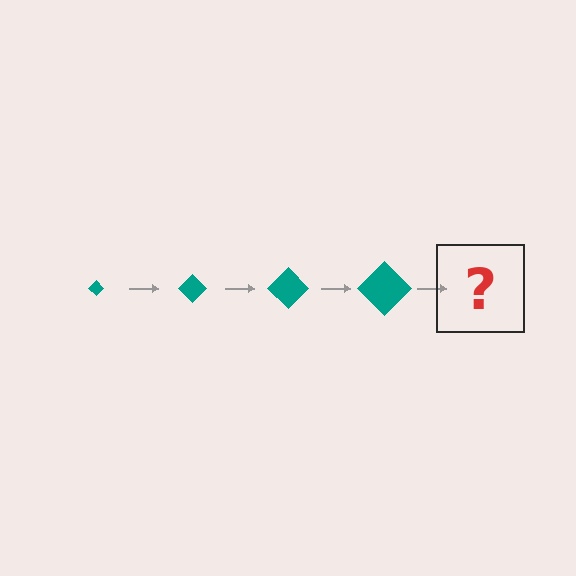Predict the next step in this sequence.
The next step is a teal diamond, larger than the previous one.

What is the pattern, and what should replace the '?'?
The pattern is that the diamond gets progressively larger each step. The '?' should be a teal diamond, larger than the previous one.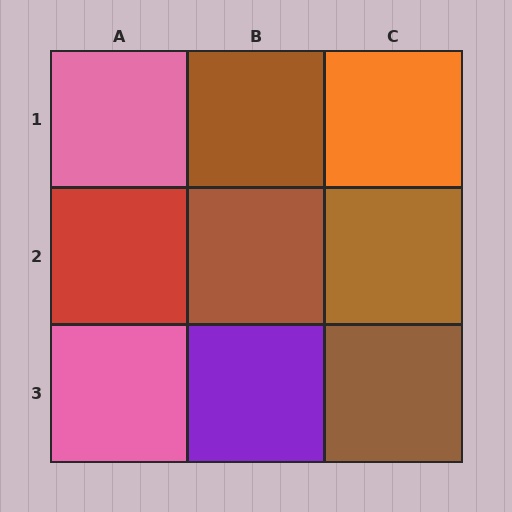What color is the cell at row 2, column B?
Brown.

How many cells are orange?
1 cell is orange.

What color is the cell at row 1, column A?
Pink.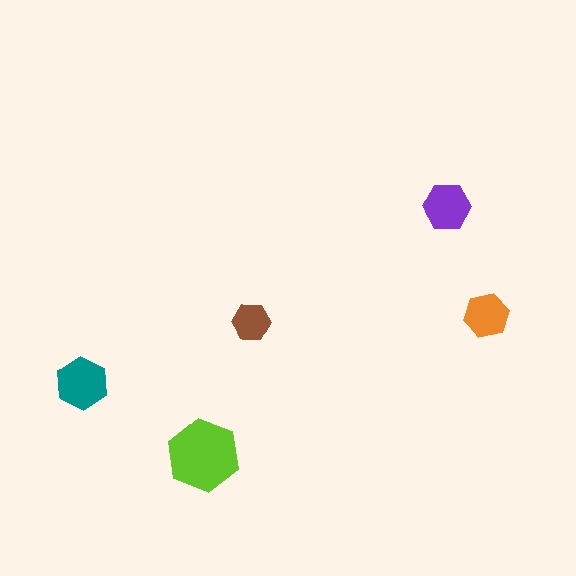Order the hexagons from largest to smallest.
the lime one, the teal one, the purple one, the orange one, the brown one.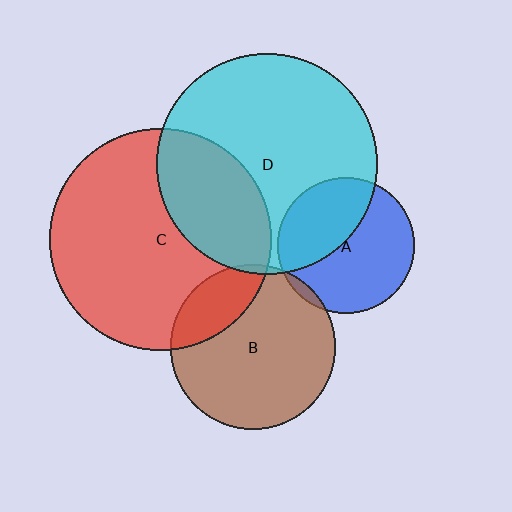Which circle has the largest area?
Circle C (red).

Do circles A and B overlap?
Yes.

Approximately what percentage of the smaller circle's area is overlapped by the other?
Approximately 5%.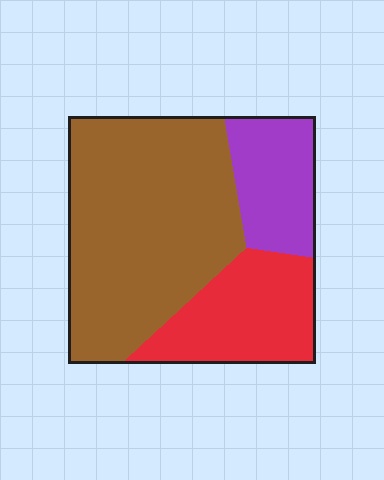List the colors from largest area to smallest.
From largest to smallest: brown, red, purple.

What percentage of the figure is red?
Red covers 24% of the figure.